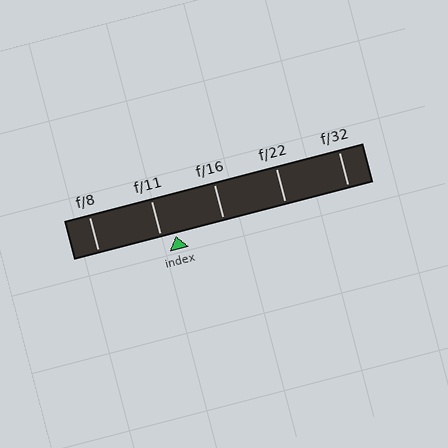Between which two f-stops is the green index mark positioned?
The index mark is between f/11 and f/16.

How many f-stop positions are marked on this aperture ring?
There are 5 f-stop positions marked.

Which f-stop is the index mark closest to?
The index mark is closest to f/11.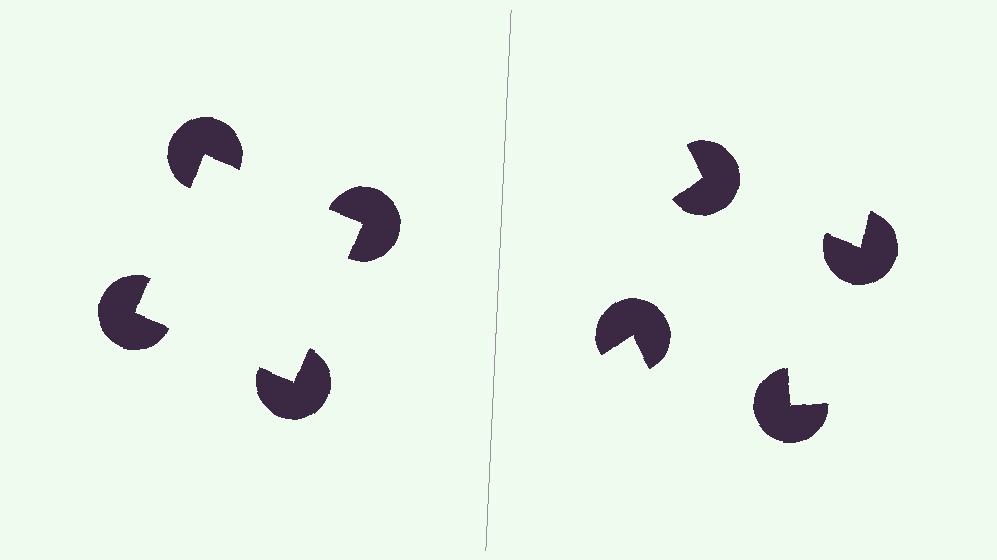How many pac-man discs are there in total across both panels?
8 — 4 on each side.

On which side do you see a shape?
An illusory square appears on the left side. On the right side the wedge cuts are rotated, so no coherent shape forms.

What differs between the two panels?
The pac-man discs are positioned identically on both sides; only the wedge orientations differ. On the left they align to a square; on the right they are misaligned.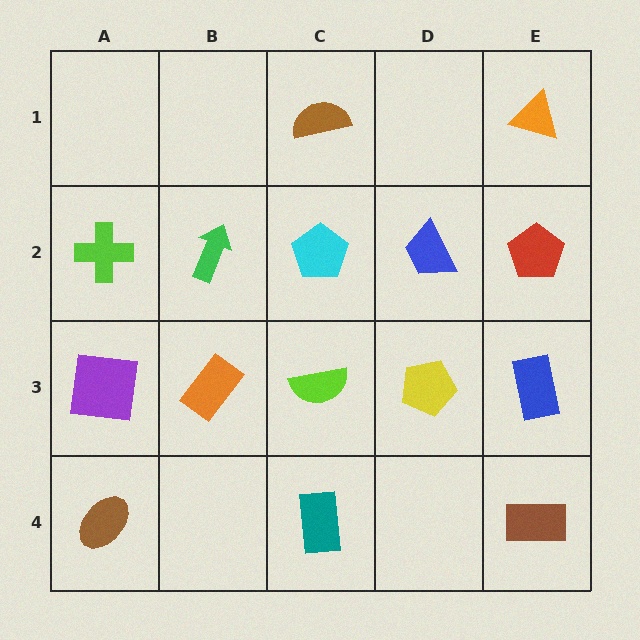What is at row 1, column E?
An orange triangle.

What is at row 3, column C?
A lime semicircle.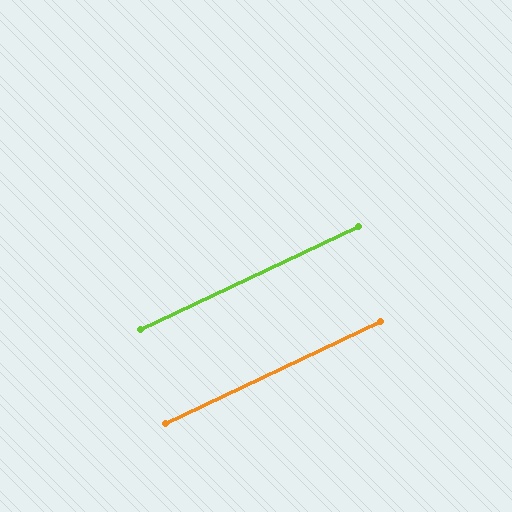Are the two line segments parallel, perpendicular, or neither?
Parallel — their directions differ by only 0.2°.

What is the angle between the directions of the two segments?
Approximately 0 degrees.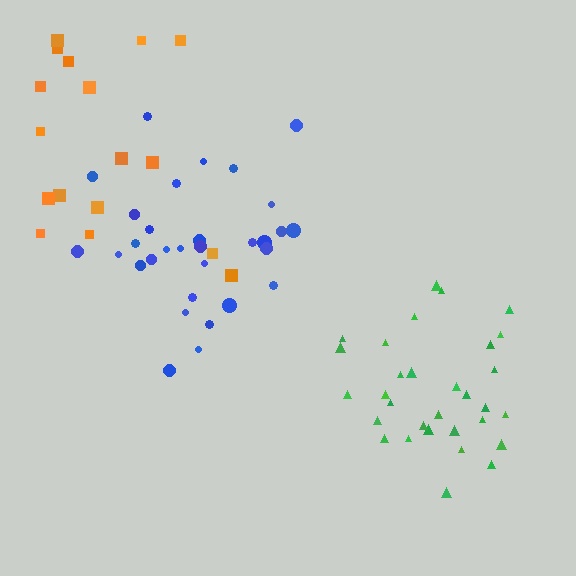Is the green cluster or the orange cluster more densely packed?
Green.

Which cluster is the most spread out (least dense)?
Orange.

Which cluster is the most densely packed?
Green.